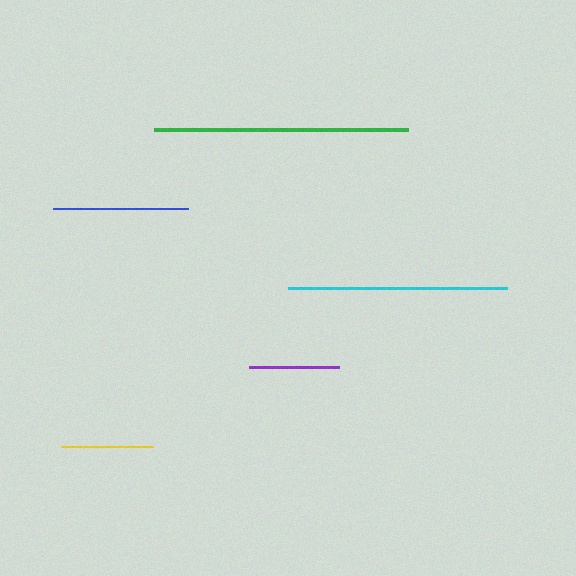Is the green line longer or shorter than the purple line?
The green line is longer than the purple line.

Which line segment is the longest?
The green line is the longest at approximately 254 pixels.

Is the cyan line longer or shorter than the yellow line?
The cyan line is longer than the yellow line.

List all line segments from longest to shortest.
From longest to shortest: green, cyan, blue, yellow, purple.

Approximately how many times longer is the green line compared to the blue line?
The green line is approximately 1.9 times the length of the blue line.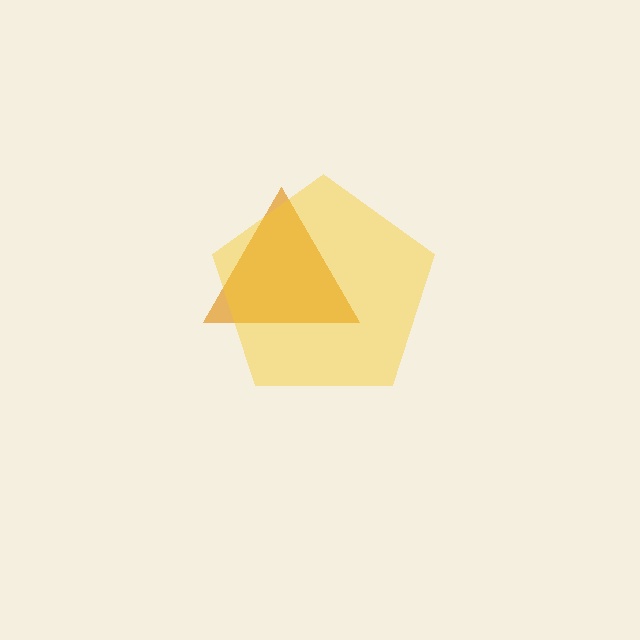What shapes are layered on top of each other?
The layered shapes are: an orange triangle, a yellow pentagon.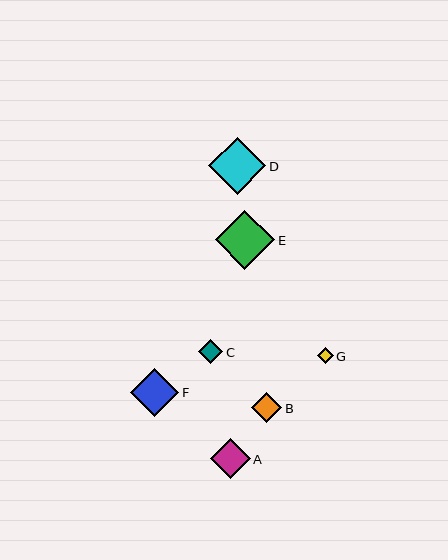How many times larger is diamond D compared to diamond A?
Diamond D is approximately 1.4 times the size of diamond A.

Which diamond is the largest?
Diamond E is the largest with a size of approximately 59 pixels.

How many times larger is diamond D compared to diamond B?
Diamond D is approximately 1.9 times the size of diamond B.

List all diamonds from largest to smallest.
From largest to smallest: E, D, F, A, B, C, G.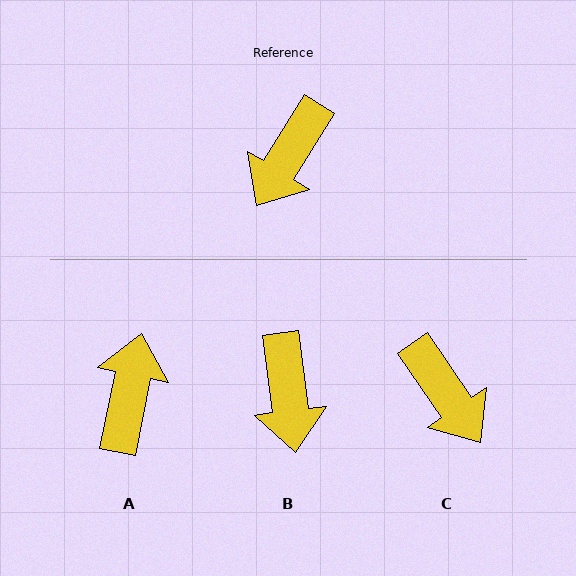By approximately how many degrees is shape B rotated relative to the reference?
Approximately 39 degrees counter-clockwise.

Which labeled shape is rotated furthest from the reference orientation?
A, about 160 degrees away.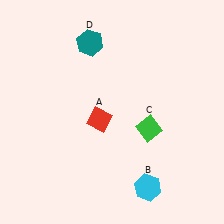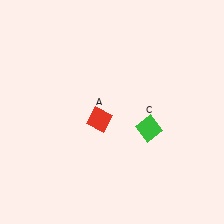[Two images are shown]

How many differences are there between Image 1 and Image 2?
There are 2 differences between the two images.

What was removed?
The teal hexagon (D), the cyan hexagon (B) were removed in Image 2.